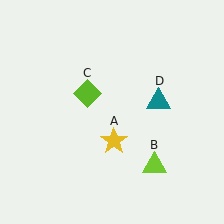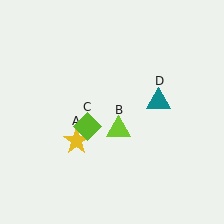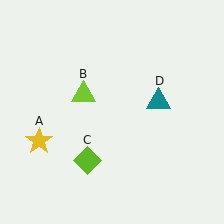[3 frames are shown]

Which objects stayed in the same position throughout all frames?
Teal triangle (object D) remained stationary.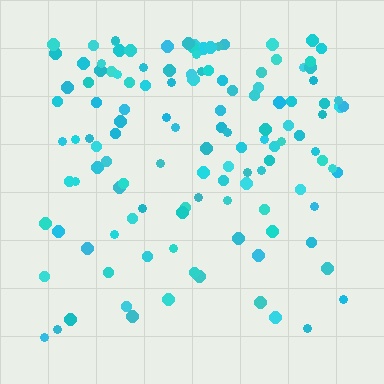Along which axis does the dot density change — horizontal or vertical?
Vertical.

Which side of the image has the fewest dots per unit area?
The bottom.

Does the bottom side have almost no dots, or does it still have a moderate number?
Still a moderate number, just noticeably fewer than the top.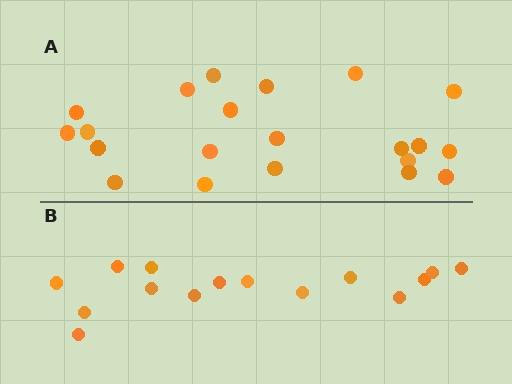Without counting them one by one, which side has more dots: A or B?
Region A (the top region) has more dots.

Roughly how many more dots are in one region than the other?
Region A has about 6 more dots than region B.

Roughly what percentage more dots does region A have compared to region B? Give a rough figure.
About 40% more.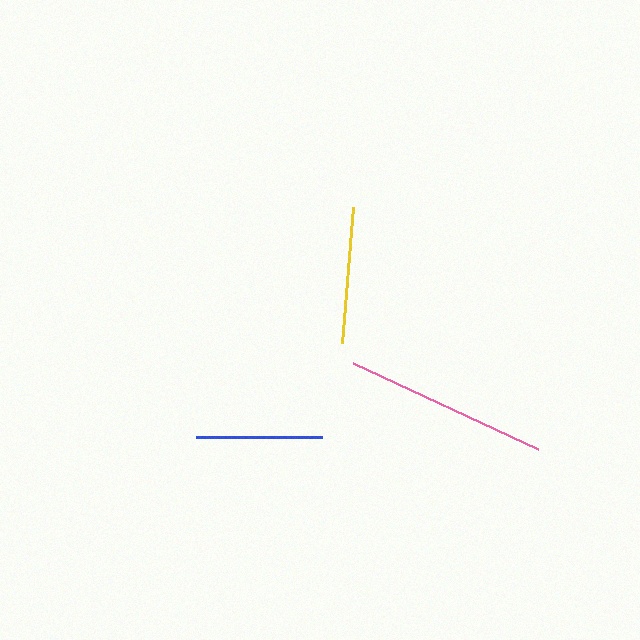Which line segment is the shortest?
The blue line is the shortest at approximately 125 pixels.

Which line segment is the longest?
The pink line is the longest at approximately 205 pixels.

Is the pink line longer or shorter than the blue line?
The pink line is longer than the blue line.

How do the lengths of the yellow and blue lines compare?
The yellow and blue lines are approximately the same length.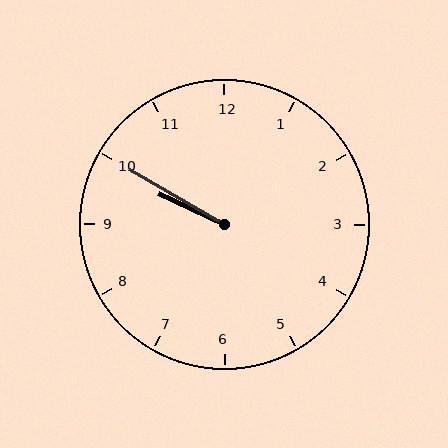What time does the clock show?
9:50.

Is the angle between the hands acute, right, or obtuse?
It is acute.